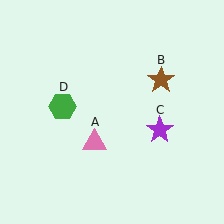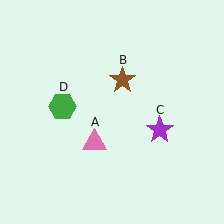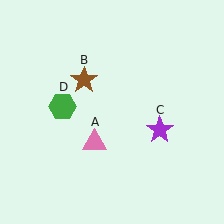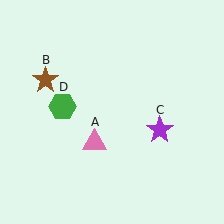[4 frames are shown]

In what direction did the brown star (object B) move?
The brown star (object B) moved left.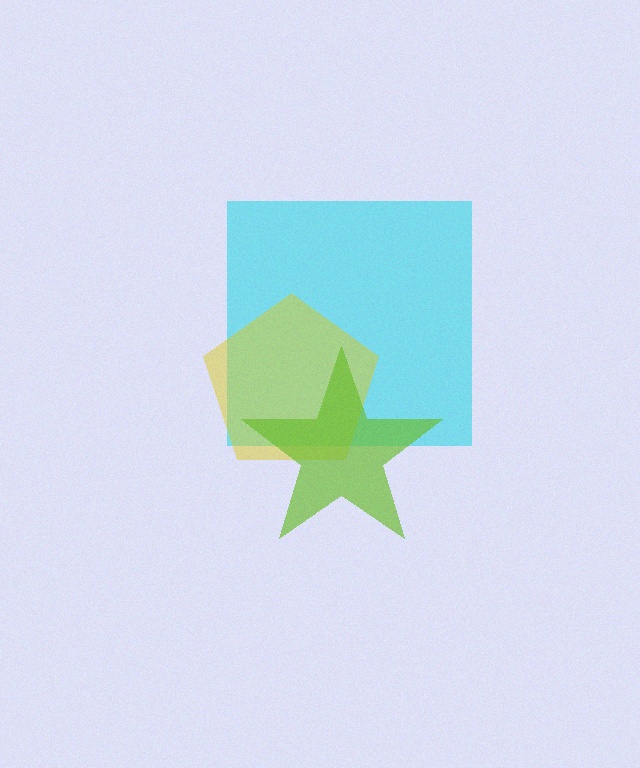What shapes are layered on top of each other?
The layered shapes are: a cyan square, a yellow pentagon, a lime star.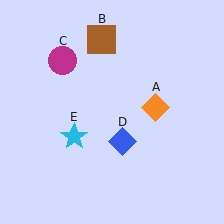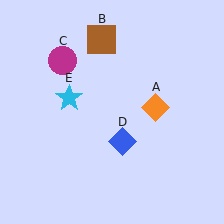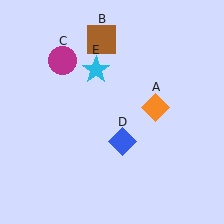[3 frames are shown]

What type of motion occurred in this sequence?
The cyan star (object E) rotated clockwise around the center of the scene.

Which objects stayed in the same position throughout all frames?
Orange diamond (object A) and brown square (object B) and magenta circle (object C) and blue diamond (object D) remained stationary.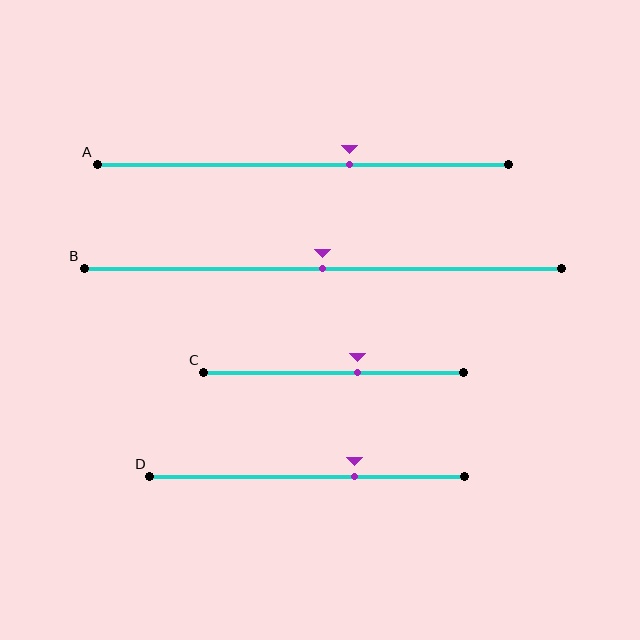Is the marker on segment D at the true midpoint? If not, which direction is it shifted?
No, the marker on segment D is shifted to the right by about 15% of the segment length.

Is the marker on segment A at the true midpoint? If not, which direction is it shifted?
No, the marker on segment A is shifted to the right by about 11% of the segment length.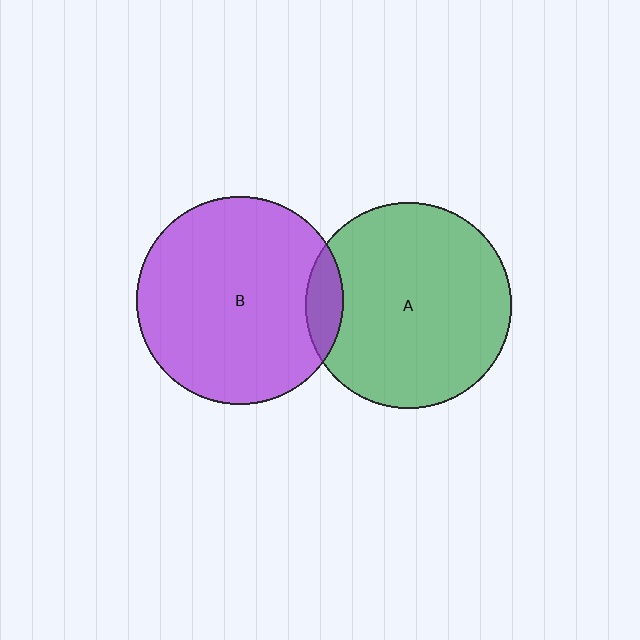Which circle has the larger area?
Circle B (purple).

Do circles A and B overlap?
Yes.